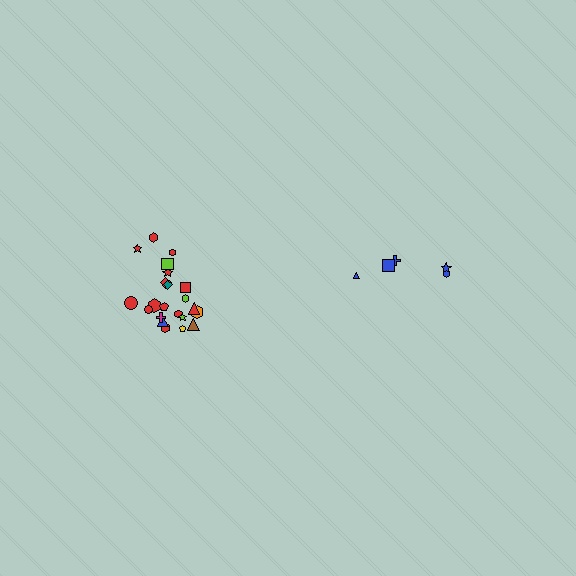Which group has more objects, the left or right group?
The left group.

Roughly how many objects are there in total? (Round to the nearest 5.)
Roughly 25 objects in total.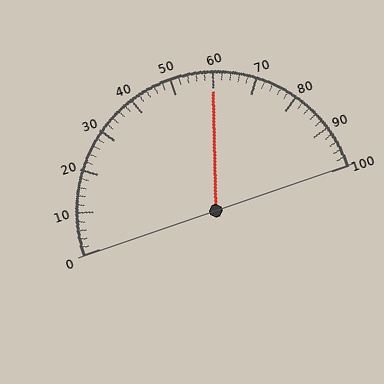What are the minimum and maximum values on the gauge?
The gauge ranges from 0 to 100.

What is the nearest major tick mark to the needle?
The nearest major tick mark is 60.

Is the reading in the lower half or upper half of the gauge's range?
The reading is in the upper half of the range (0 to 100).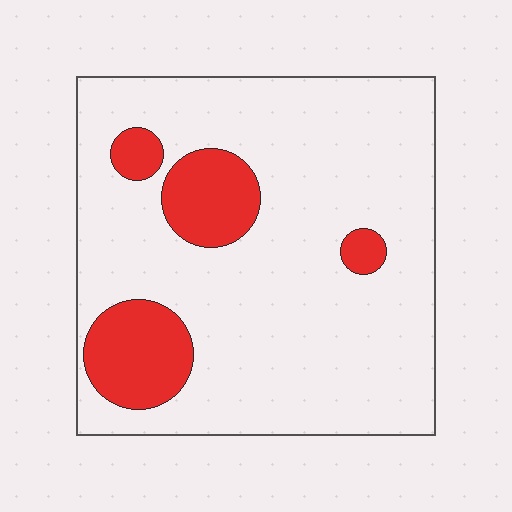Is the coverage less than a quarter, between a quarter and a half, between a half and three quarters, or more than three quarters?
Less than a quarter.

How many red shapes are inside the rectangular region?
4.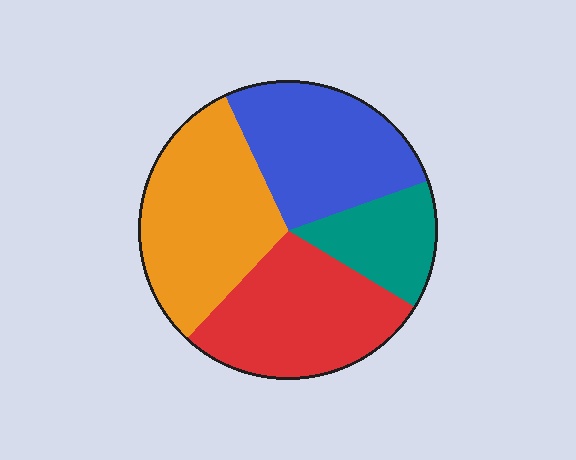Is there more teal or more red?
Red.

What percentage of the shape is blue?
Blue covers roughly 25% of the shape.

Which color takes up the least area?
Teal, at roughly 15%.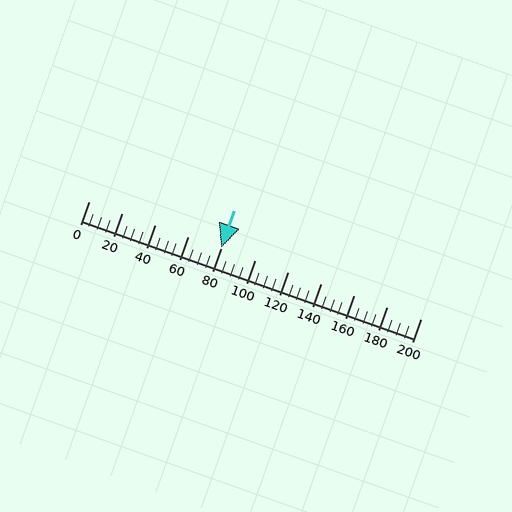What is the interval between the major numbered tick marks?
The major tick marks are spaced 20 units apart.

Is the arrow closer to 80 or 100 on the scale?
The arrow is closer to 80.